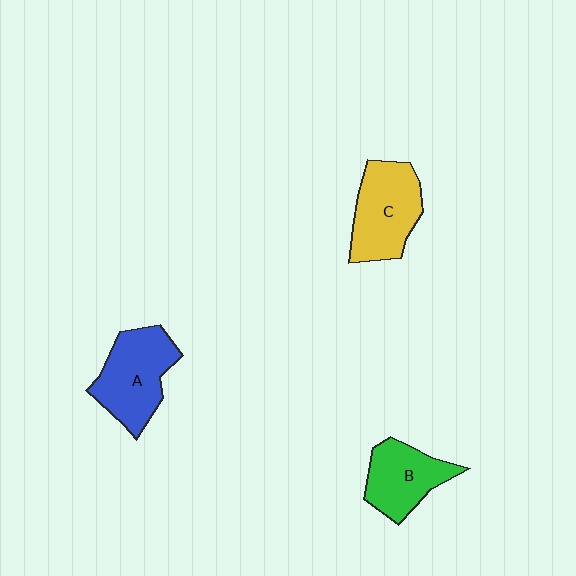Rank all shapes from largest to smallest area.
From largest to smallest: A (blue), C (yellow), B (green).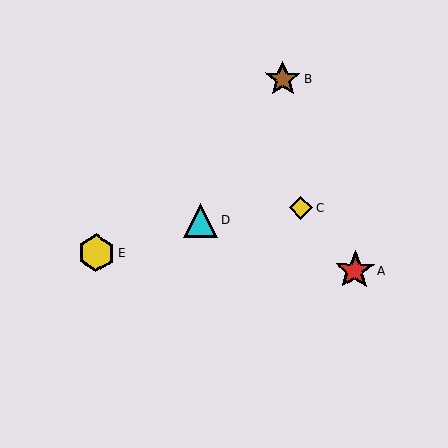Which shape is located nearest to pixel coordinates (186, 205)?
The cyan triangle (labeled D) at (201, 220) is nearest to that location.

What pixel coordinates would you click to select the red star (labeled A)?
Click at (355, 270) to select the red star A.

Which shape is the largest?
The red star (labeled A) is the largest.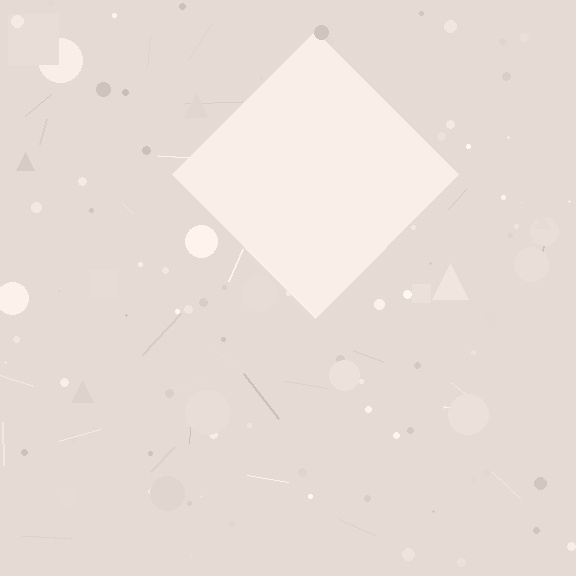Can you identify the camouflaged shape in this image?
The camouflaged shape is a diamond.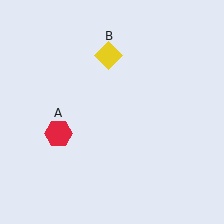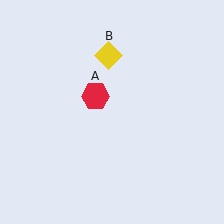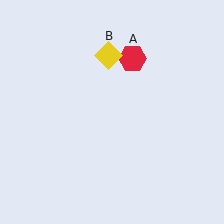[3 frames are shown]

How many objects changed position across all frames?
1 object changed position: red hexagon (object A).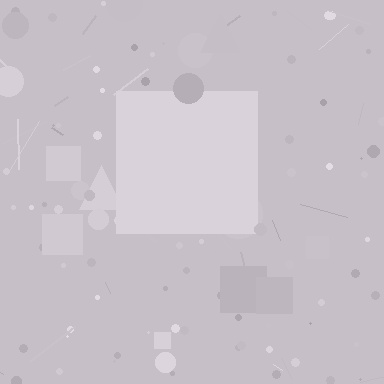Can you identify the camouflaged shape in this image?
The camouflaged shape is a square.